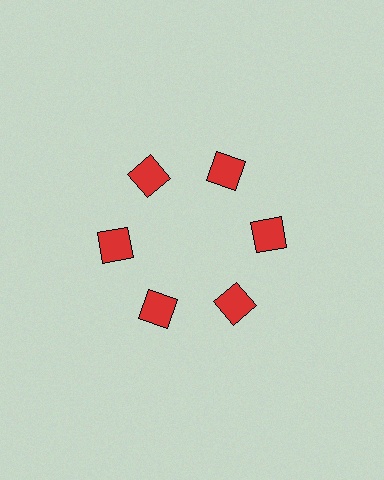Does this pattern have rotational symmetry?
Yes, this pattern has 6-fold rotational symmetry. It looks the same after rotating 60 degrees around the center.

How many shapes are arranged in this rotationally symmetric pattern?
There are 6 shapes, arranged in 6 groups of 1.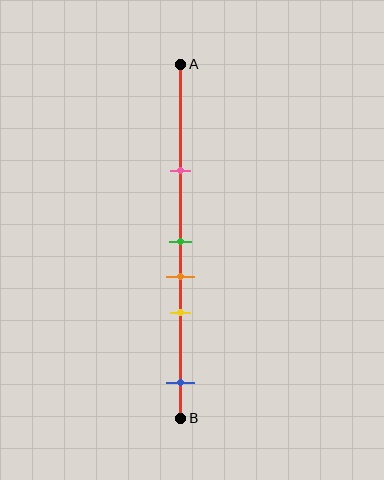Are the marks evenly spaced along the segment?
No, the marks are not evenly spaced.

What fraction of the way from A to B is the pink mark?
The pink mark is approximately 30% (0.3) of the way from A to B.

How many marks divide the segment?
There are 5 marks dividing the segment.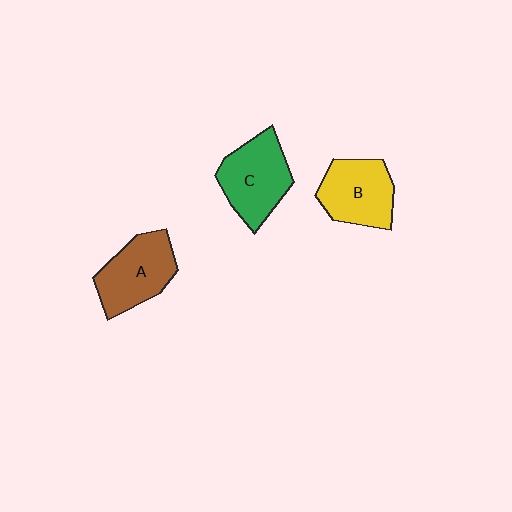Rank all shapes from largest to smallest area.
From largest to smallest: C (green), A (brown), B (yellow).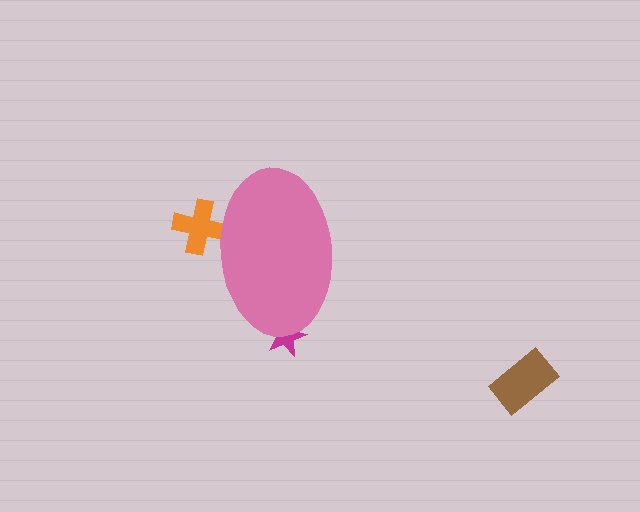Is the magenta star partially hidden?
Yes, the magenta star is partially hidden behind the pink ellipse.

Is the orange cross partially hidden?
Yes, the orange cross is partially hidden behind the pink ellipse.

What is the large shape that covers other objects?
A pink ellipse.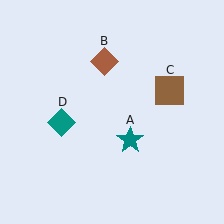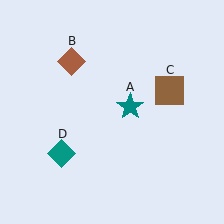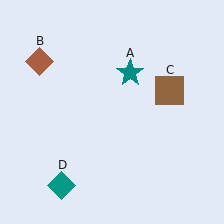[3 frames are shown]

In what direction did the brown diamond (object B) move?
The brown diamond (object B) moved left.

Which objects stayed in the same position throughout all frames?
Brown square (object C) remained stationary.